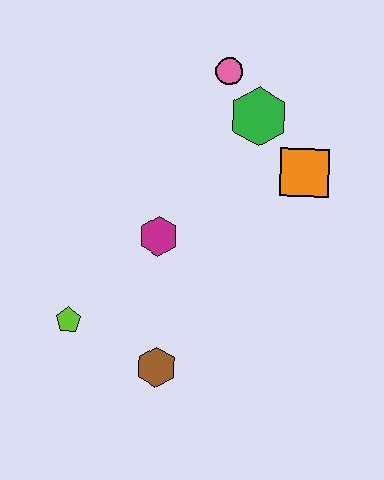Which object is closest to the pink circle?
The green hexagon is closest to the pink circle.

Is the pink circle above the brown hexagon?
Yes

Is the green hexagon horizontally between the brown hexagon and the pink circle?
No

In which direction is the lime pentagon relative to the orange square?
The lime pentagon is to the left of the orange square.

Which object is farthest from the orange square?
The lime pentagon is farthest from the orange square.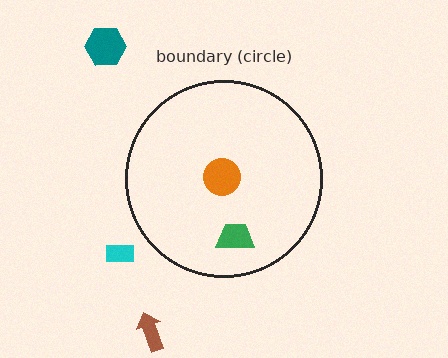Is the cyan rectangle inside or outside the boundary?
Outside.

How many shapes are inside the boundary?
2 inside, 3 outside.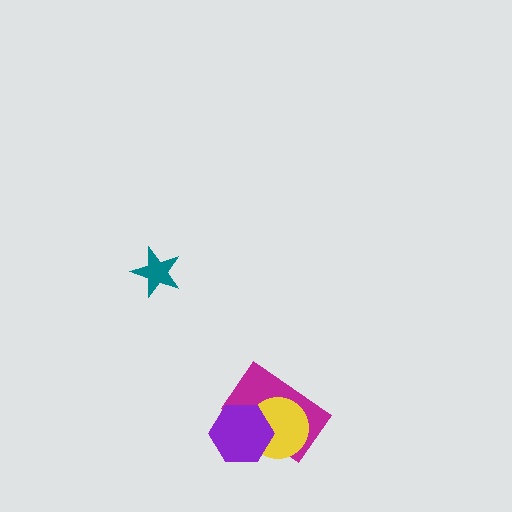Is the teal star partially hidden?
No, no other shape covers it.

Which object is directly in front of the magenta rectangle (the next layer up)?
The yellow circle is directly in front of the magenta rectangle.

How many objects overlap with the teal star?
0 objects overlap with the teal star.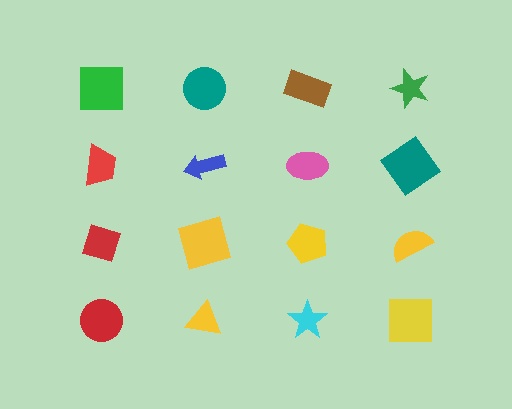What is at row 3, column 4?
A yellow semicircle.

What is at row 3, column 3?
A yellow pentagon.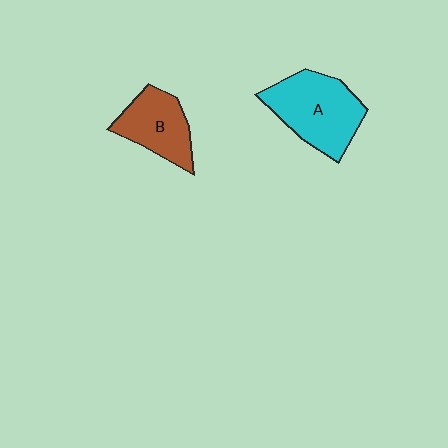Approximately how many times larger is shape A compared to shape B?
Approximately 1.4 times.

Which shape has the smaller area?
Shape B (brown).